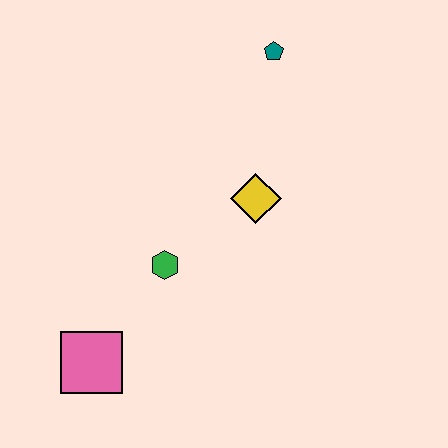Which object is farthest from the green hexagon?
The teal pentagon is farthest from the green hexagon.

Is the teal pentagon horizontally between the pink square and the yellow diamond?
No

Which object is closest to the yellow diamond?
The green hexagon is closest to the yellow diamond.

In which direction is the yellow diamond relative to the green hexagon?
The yellow diamond is to the right of the green hexagon.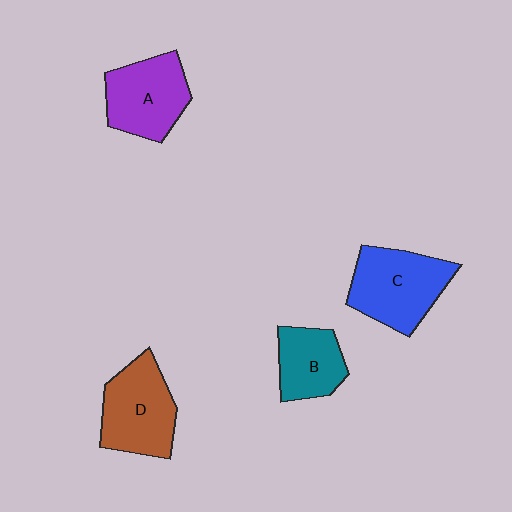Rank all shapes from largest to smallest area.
From largest to smallest: C (blue), D (brown), A (purple), B (teal).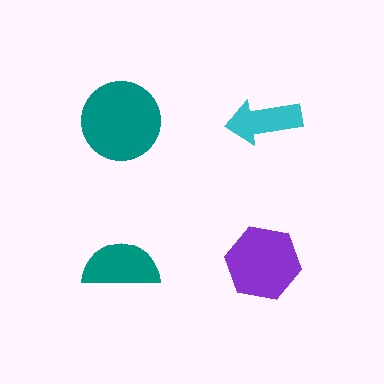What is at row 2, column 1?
A teal semicircle.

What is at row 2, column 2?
A purple hexagon.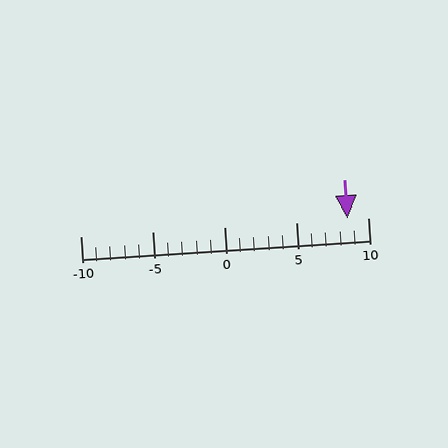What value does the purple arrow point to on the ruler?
The purple arrow points to approximately 9.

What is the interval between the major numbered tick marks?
The major tick marks are spaced 5 units apart.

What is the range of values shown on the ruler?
The ruler shows values from -10 to 10.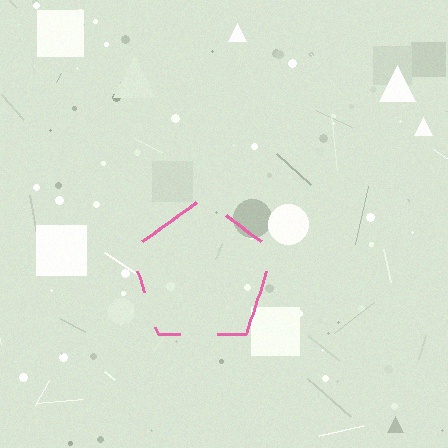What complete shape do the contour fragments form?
The contour fragments form a pentagon.